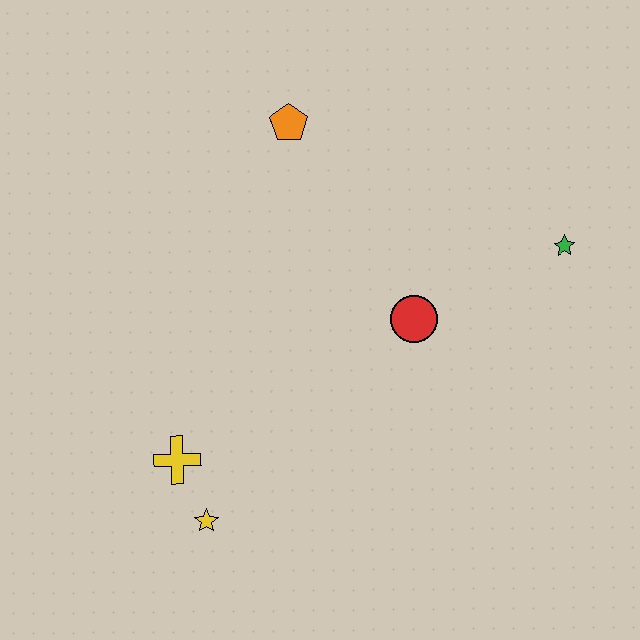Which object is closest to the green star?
The red circle is closest to the green star.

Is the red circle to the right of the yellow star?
Yes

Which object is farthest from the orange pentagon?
The yellow star is farthest from the orange pentagon.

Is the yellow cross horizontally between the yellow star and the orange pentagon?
No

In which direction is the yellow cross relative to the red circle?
The yellow cross is to the left of the red circle.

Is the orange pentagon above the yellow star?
Yes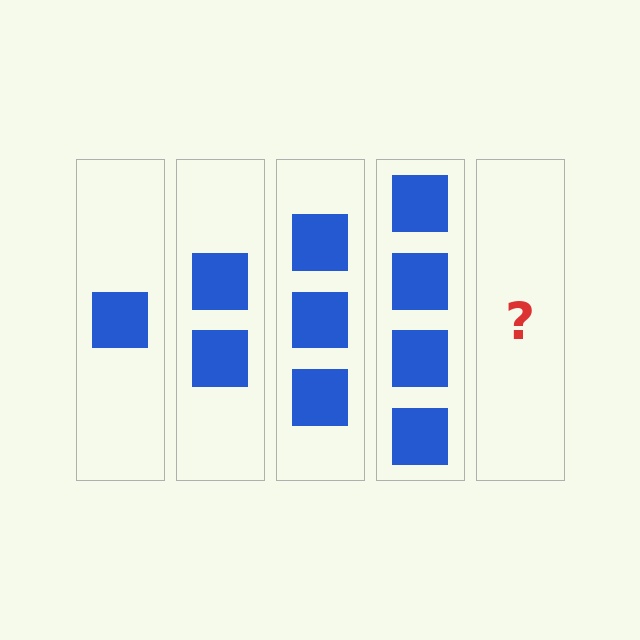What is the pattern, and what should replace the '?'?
The pattern is that each step adds one more square. The '?' should be 5 squares.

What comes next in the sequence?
The next element should be 5 squares.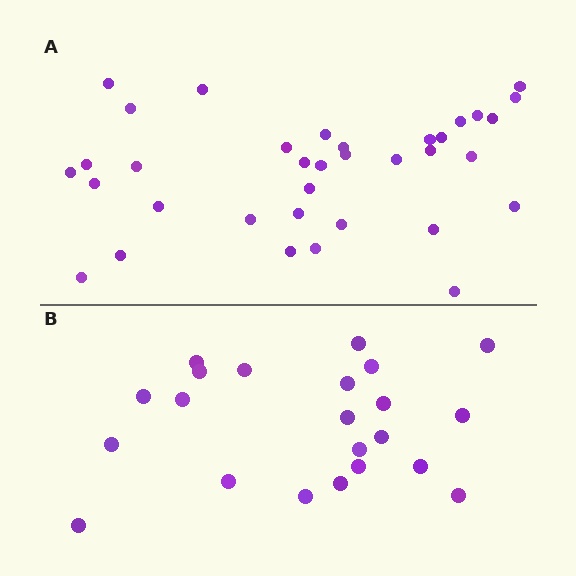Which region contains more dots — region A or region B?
Region A (the top region) has more dots.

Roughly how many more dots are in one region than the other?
Region A has approximately 15 more dots than region B.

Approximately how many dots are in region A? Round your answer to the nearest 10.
About 40 dots. (The exact count is 35, which rounds to 40.)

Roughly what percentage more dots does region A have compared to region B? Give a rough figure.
About 60% more.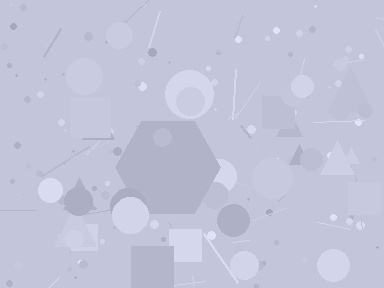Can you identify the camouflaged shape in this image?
The camouflaged shape is a hexagon.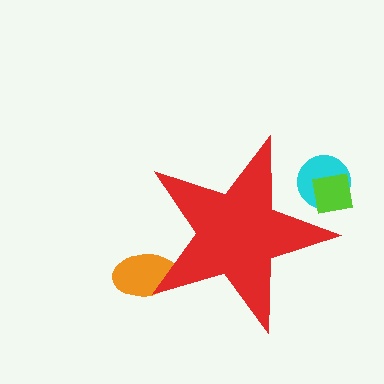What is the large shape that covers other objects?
A red star.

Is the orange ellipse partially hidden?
Yes, the orange ellipse is partially hidden behind the red star.